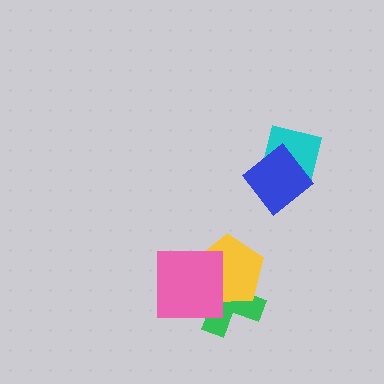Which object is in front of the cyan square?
The blue diamond is in front of the cyan square.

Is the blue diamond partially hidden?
No, no other shape covers it.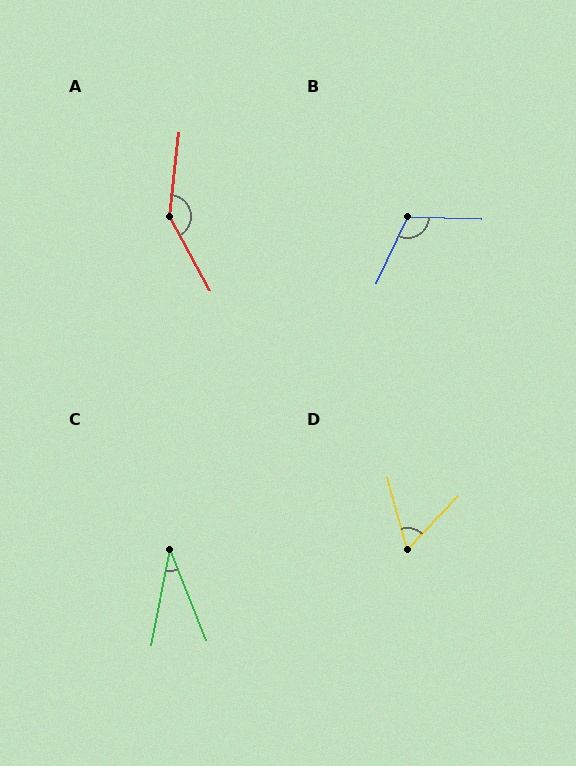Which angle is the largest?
A, at approximately 145 degrees.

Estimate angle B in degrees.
Approximately 114 degrees.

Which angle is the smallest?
C, at approximately 33 degrees.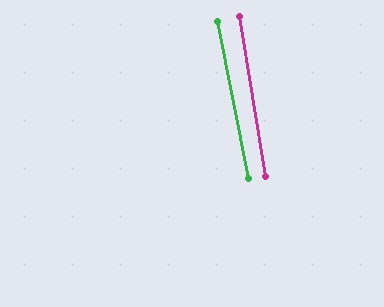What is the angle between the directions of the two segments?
Approximately 2 degrees.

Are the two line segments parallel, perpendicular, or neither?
Parallel — their directions differ by only 1.9°.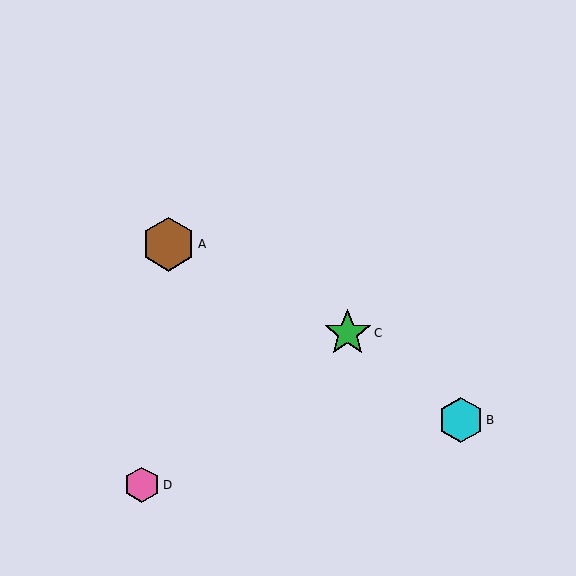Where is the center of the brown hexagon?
The center of the brown hexagon is at (169, 244).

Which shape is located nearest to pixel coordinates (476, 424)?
The cyan hexagon (labeled B) at (461, 420) is nearest to that location.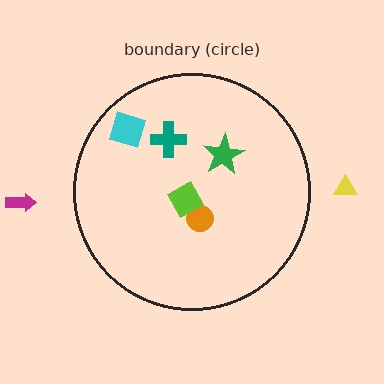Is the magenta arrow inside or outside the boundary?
Outside.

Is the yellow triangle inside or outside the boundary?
Outside.